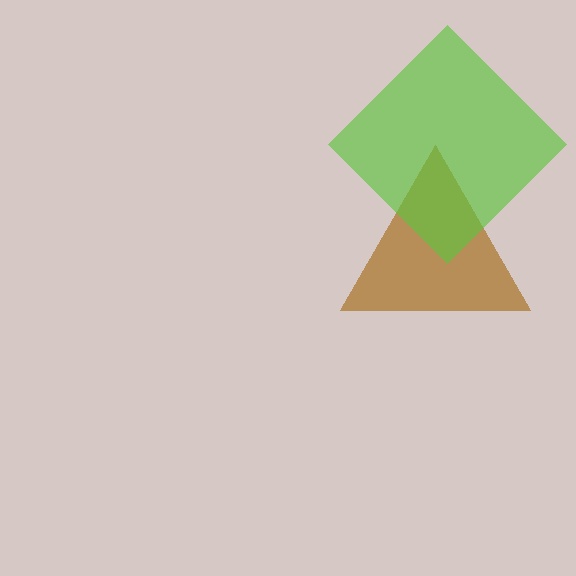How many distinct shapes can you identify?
There are 2 distinct shapes: a brown triangle, a lime diamond.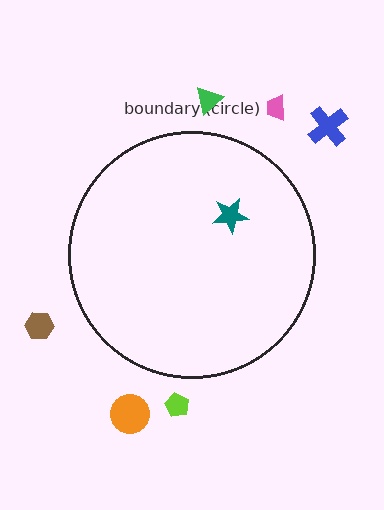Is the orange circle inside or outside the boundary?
Outside.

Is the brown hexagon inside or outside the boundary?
Outside.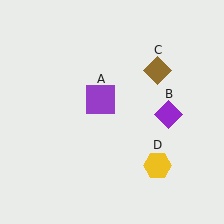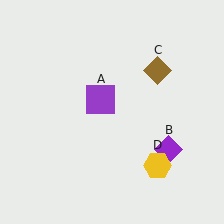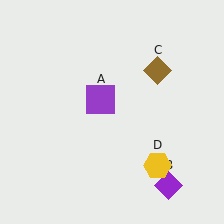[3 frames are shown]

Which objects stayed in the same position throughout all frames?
Purple square (object A) and brown diamond (object C) and yellow hexagon (object D) remained stationary.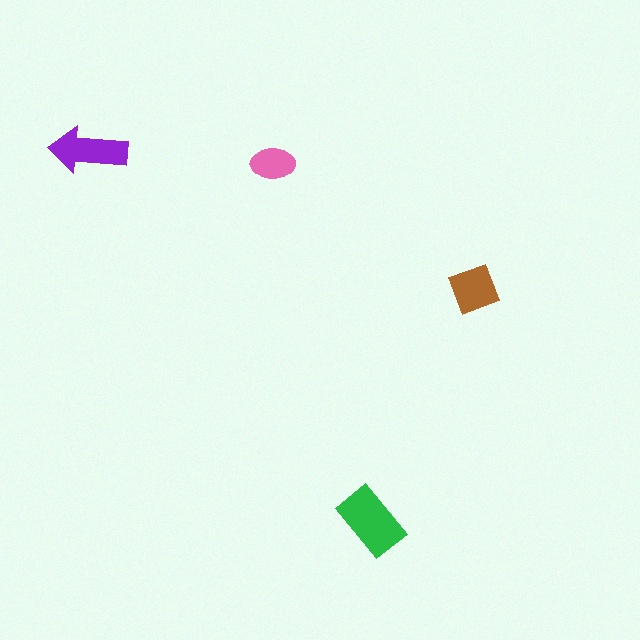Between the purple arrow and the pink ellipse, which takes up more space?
The purple arrow.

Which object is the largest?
The green rectangle.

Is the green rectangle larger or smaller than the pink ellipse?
Larger.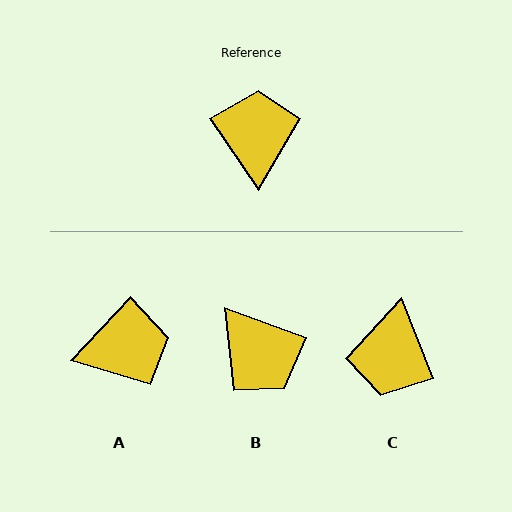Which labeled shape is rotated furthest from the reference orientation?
C, about 167 degrees away.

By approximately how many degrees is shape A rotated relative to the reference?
Approximately 77 degrees clockwise.